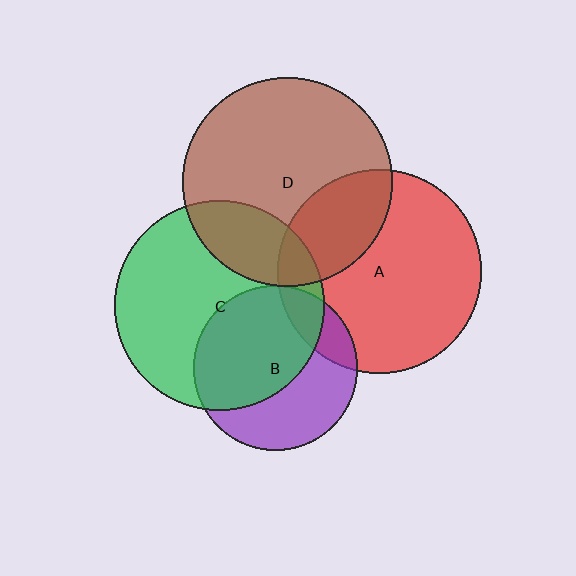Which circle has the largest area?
Circle C (green).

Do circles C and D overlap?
Yes.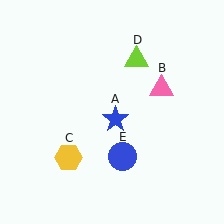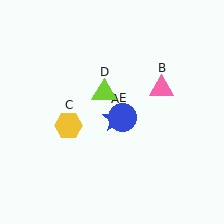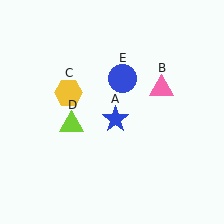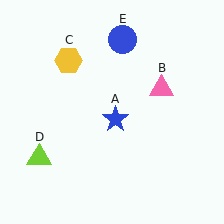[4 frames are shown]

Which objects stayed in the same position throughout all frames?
Blue star (object A) and pink triangle (object B) remained stationary.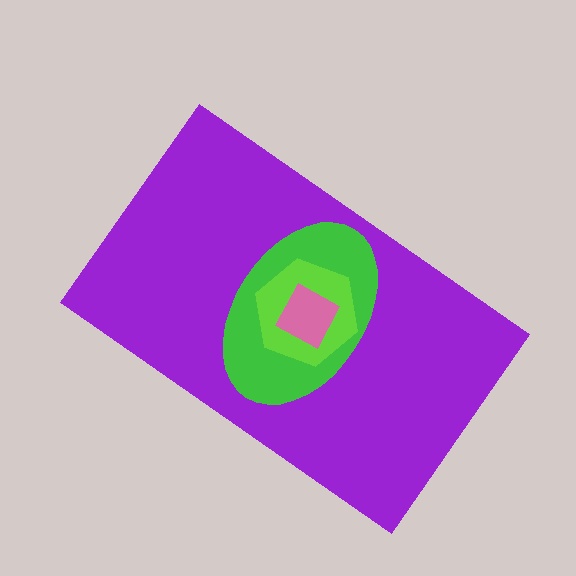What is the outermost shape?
The purple rectangle.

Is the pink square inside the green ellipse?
Yes.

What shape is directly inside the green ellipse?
The lime hexagon.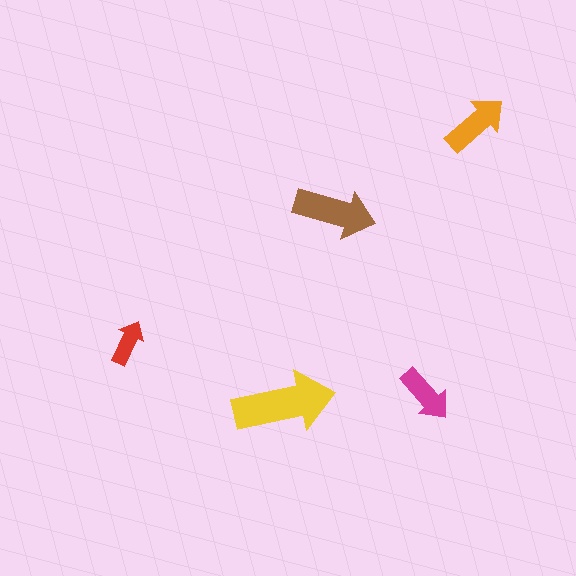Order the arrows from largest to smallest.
the yellow one, the brown one, the orange one, the magenta one, the red one.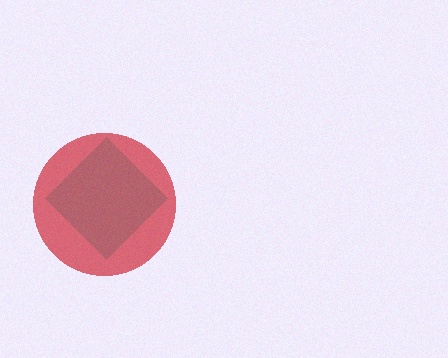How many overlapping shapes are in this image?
There are 2 overlapping shapes in the image.